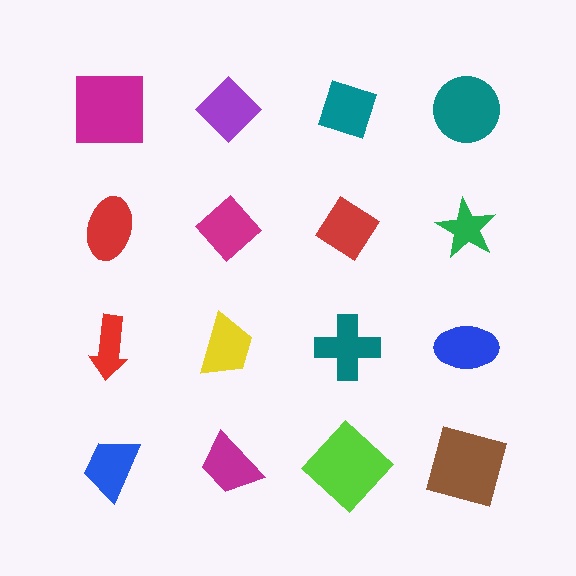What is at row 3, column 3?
A teal cross.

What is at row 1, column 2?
A purple diamond.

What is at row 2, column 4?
A green star.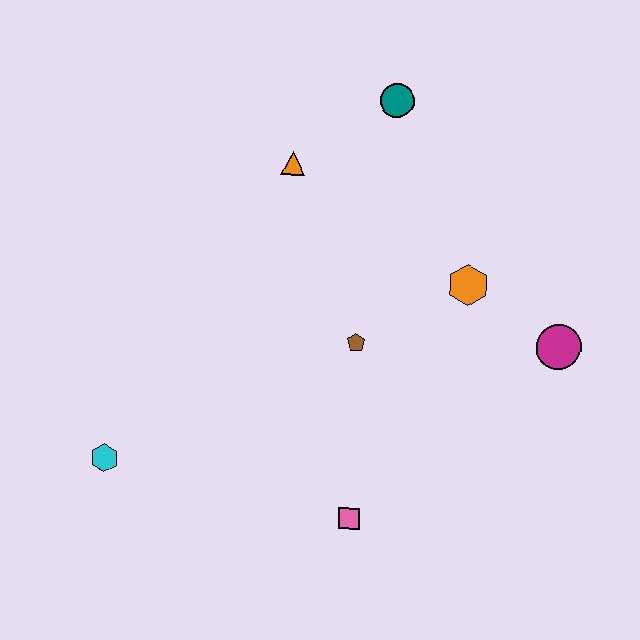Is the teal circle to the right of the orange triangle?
Yes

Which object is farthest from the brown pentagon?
The cyan hexagon is farthest from the brown pentagon.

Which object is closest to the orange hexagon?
The magenta circle is closest to the orange hexagon.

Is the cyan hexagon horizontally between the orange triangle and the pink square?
No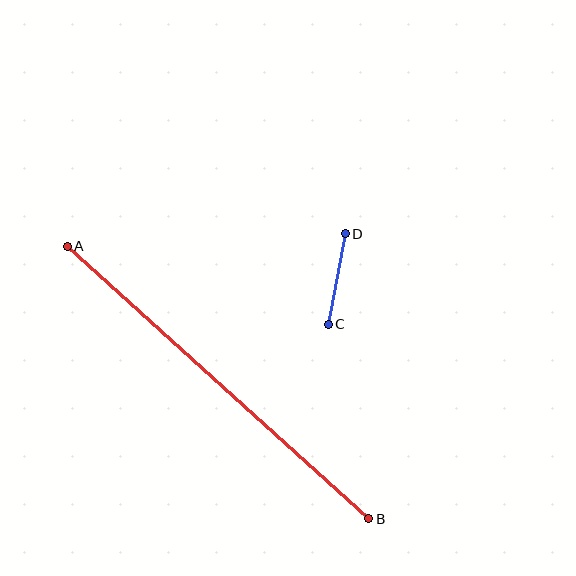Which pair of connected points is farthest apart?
Points A and B are farthest apart.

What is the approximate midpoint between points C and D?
The midpoint is at approximately (337, 279) pixels.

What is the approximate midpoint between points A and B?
The midpoint is at approximately (218, 382) pixels.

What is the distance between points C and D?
The distance is approximately 92 pixels.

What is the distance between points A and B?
The distance is approximately 406 pixels.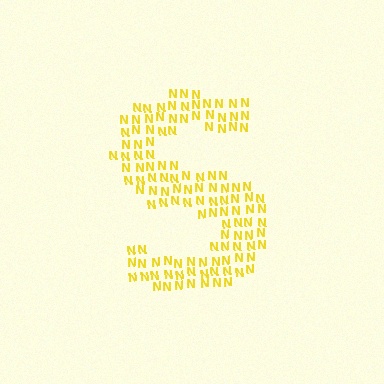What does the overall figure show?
The overall figure shows the letter S.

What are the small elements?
The small elements are letter N's.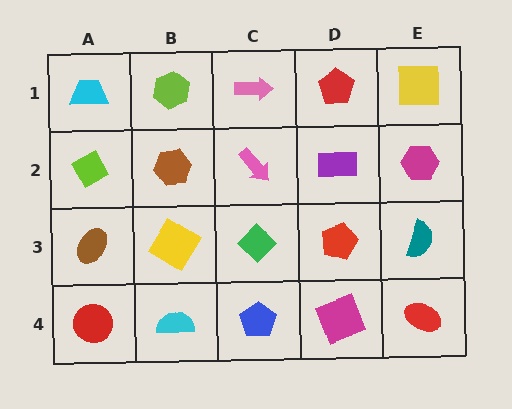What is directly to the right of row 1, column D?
A yellow square.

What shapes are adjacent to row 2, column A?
A cyan trapezoid (row 1, column A), a brown ellipse (row 3, column A), a brown hexagon (row 2, column B).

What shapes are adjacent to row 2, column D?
A red pentagon (row 1, column D), a red pentagon (row 3, column D), a pink arrow (row 2, column C), a magenta hexagon (row 2, column E).